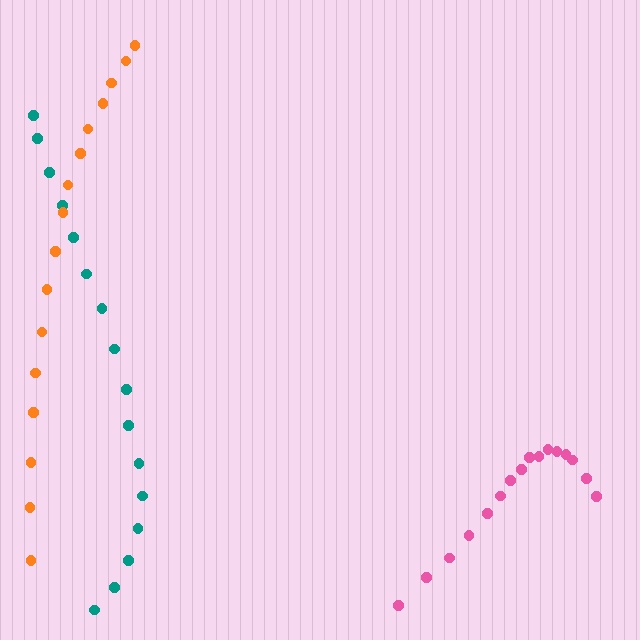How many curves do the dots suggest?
There are 3 distinct paths.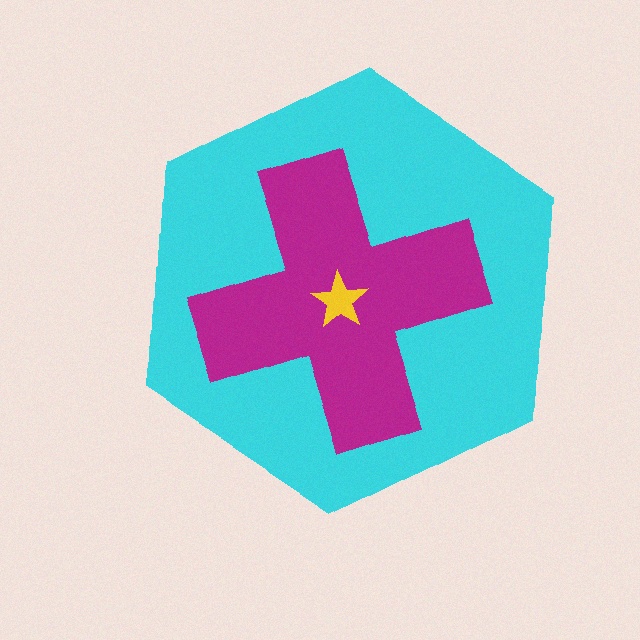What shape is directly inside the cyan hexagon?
The magenta cross.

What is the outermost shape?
The cyan hexagon.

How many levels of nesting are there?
3.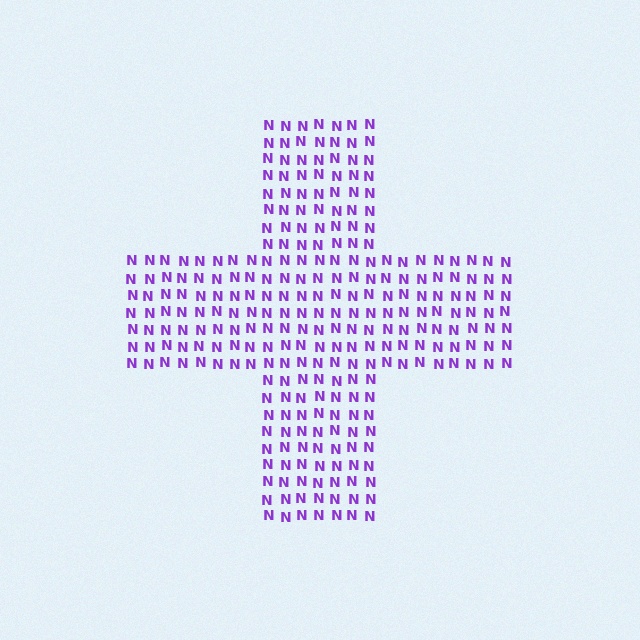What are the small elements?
The small elements are letter N's.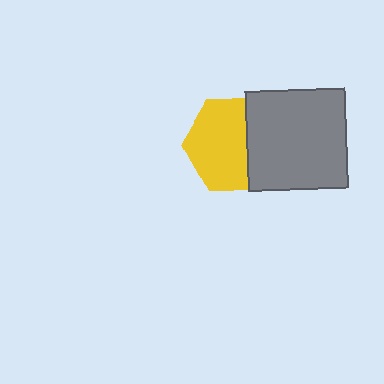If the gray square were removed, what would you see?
You would see the complete yellow hexagon.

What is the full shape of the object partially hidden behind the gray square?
The partially hidden object is a yellow hexagon.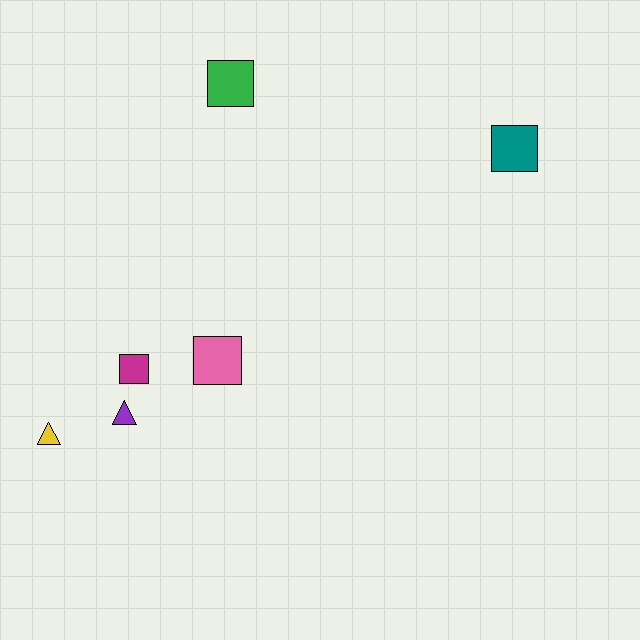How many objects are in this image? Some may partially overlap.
There are 6 objects.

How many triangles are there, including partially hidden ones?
There are 2 triangles.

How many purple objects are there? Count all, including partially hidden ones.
There is 1 purple object.